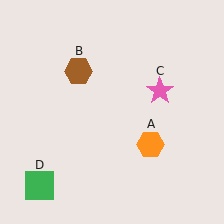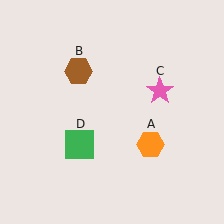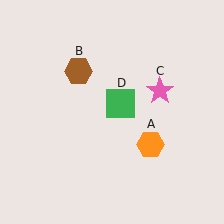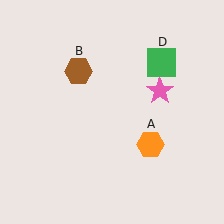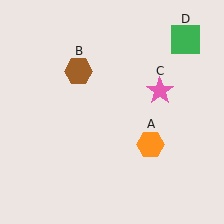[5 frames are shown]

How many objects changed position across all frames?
1 object changed position: green square (object D).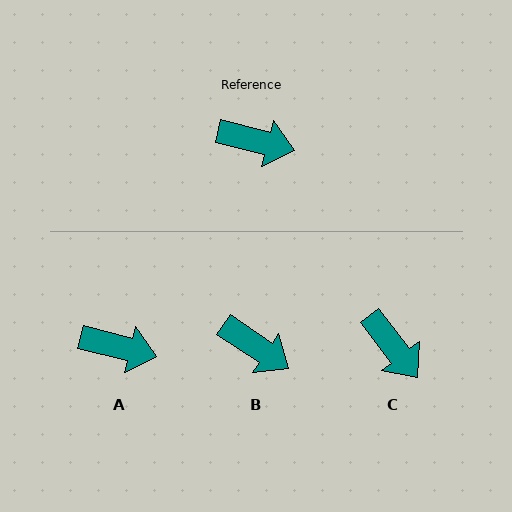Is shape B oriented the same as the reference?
No, it is off by about 20 degrees.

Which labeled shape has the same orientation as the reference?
A.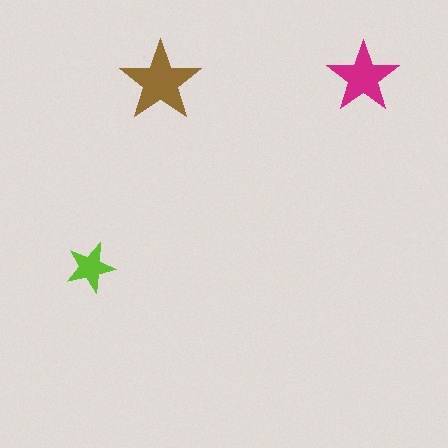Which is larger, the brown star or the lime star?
The brown one.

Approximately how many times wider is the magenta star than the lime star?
About 1.5 times wider.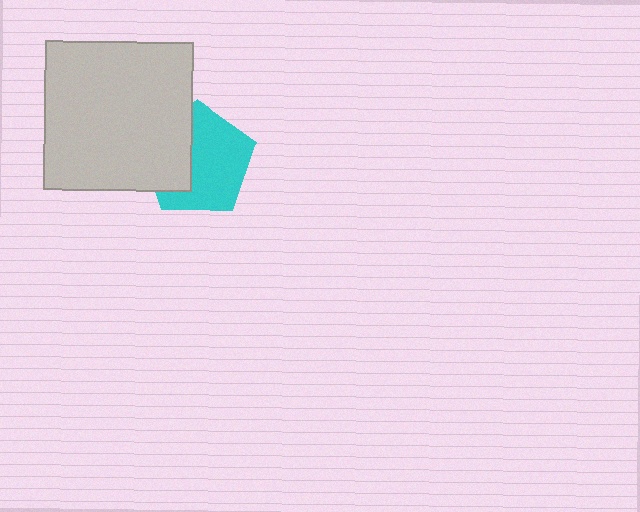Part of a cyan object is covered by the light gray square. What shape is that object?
It is a pentagon.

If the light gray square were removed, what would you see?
You would see the complete cyan pentagon.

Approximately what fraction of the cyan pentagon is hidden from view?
Roughly 38% of the cyan pentagon is hidden behind the light gray square.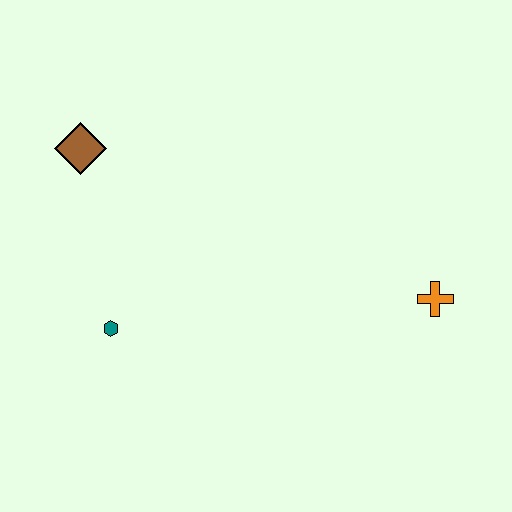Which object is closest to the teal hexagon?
The brown diamond is closest to the teal hexagon.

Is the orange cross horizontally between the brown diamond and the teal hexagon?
No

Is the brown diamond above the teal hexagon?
Yes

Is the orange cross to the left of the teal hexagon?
No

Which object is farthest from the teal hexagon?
The orange cross is farthest from the teal hexagon.